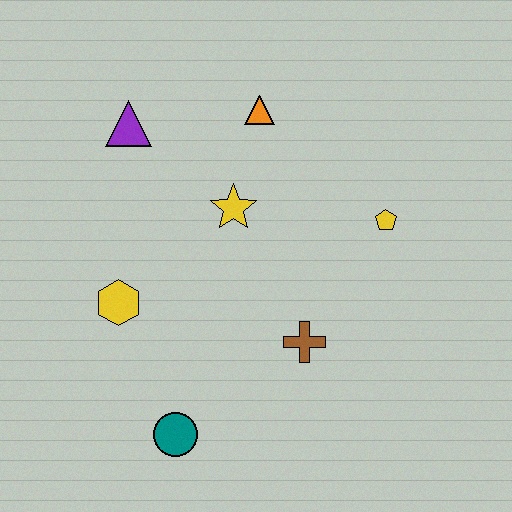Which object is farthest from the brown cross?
The purple triangle is farthest from the brown cross.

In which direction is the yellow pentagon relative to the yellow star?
The yellow pentagon is to the right of the yellow star.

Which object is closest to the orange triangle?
The yellow star is closest to the orange triangle.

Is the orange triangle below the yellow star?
No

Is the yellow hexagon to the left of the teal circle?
Yes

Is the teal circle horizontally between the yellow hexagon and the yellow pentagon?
Yes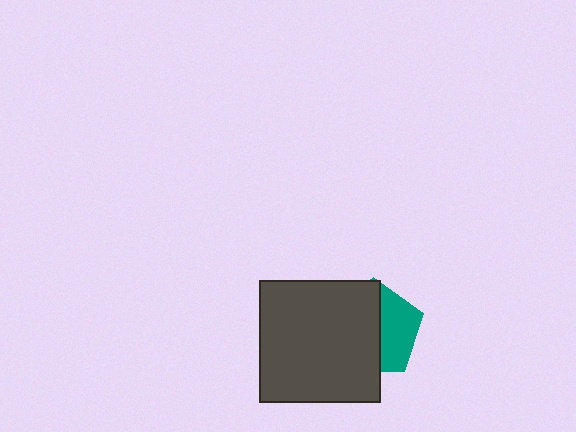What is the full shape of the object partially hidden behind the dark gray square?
The partially hidden object is a teal pentagon.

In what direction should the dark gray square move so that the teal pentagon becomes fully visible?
The dark gray square should move left. That is the shortest direction to clear the overlap and leave the teal pentagon fully visible.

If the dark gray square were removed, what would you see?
You would see the complete teal pentagon.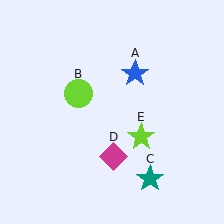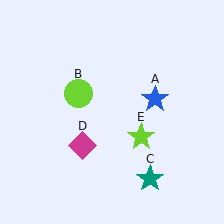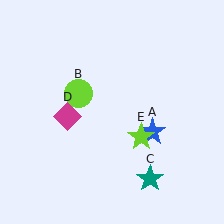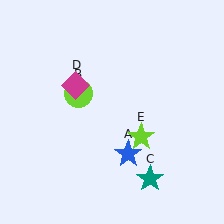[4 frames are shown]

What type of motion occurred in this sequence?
The blue star (object A), magenta diamond (object D) rotated clockwise around the center of the scene.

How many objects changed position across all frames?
2 objects changed position: blue star (object A), magenta diamond (object D).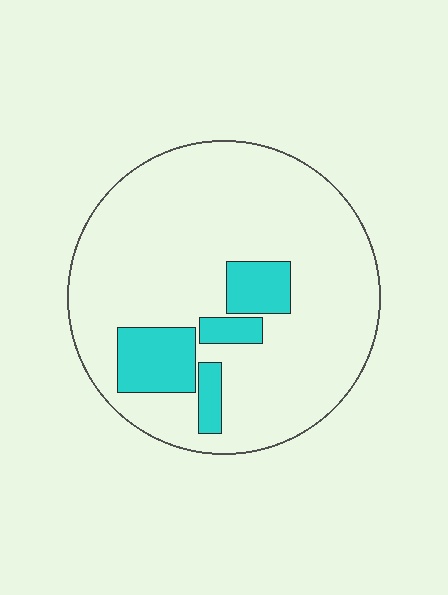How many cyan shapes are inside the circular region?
4.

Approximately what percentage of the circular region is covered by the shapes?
Approximately 15%.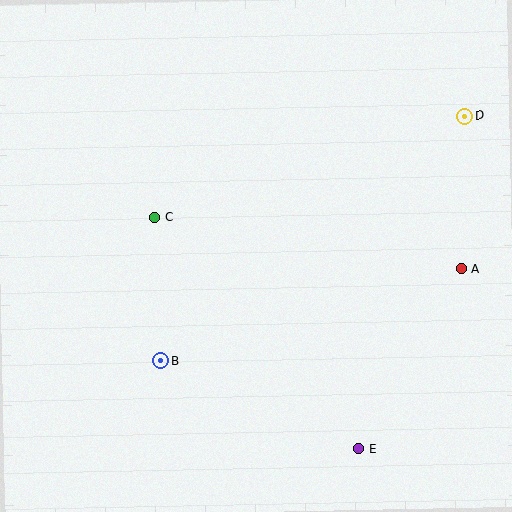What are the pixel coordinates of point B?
Point B is at (161, 361).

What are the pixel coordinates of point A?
Point A is at (461, 269).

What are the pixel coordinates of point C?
Point C is at (155, 217).